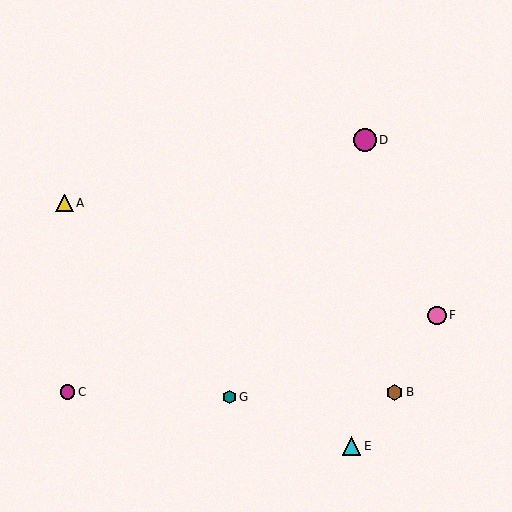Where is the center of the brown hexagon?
The center of the brown hexagon is at (395, 392).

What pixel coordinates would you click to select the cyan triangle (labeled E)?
Click at (352, 446) to select the cyan triangle E.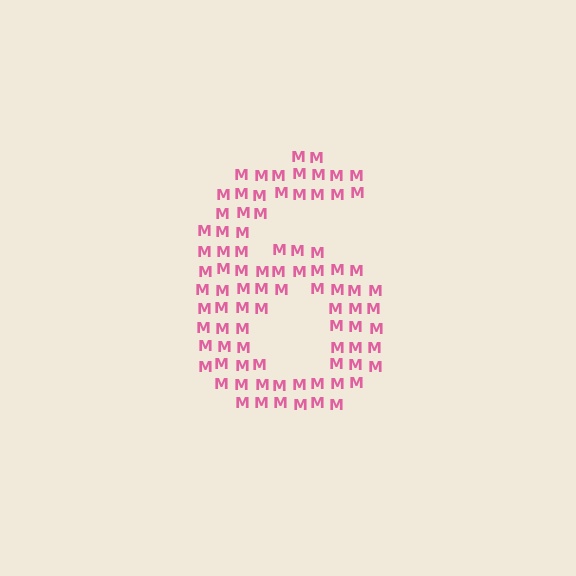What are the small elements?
The small elements are letter M's.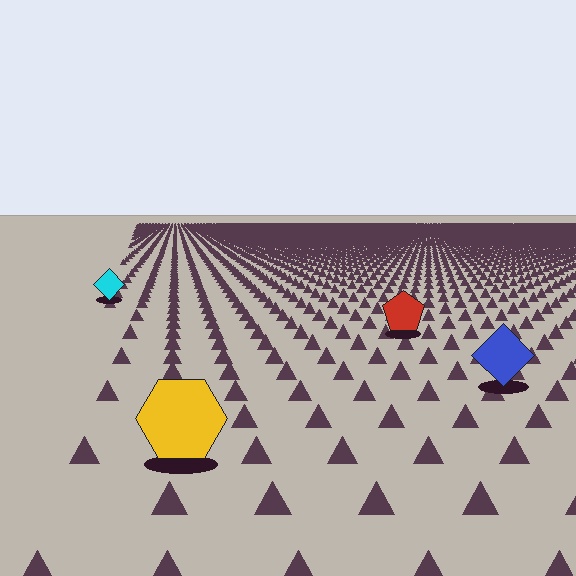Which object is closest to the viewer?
The yellow hexagon is closest. The texture marks near it are larger and more spread out.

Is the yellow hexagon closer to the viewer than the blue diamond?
Yes. The yellow hexagon is closer — you can tell from the texture gradient: the ground texture is coarser near it.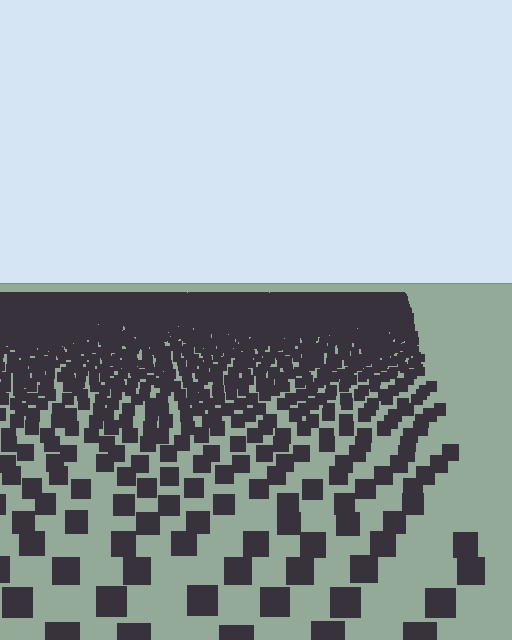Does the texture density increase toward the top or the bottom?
Density increases toward the top.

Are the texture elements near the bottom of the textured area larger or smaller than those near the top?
Larger. Near the bottom, elements are closer to the viewer and appear at a bigger on-screen size.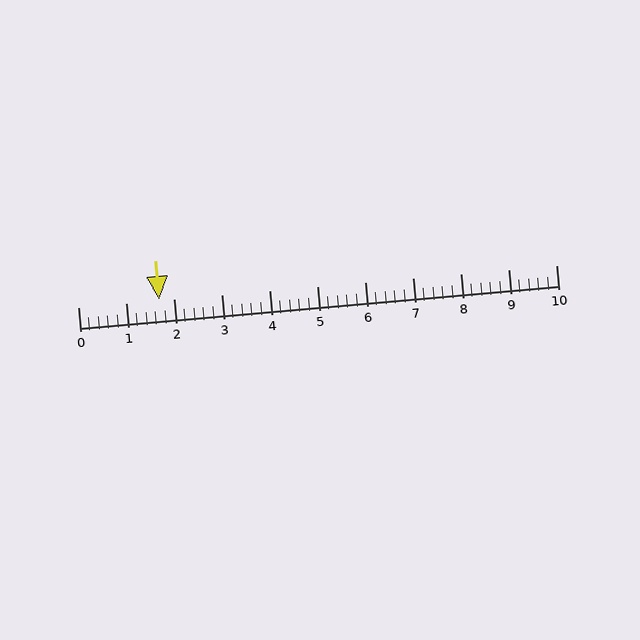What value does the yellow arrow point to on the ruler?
The yellow arrow points to approximately 1.7.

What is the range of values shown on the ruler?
The ruler shows values from 0 to 10.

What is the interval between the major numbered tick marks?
The major tick marks are spaced 1 units apart.